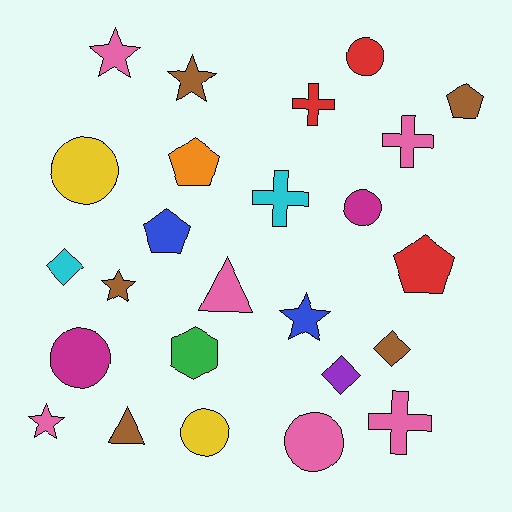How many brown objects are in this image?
There are 5 brown objects.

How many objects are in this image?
There are 25 objects.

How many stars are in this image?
There are 5 stars.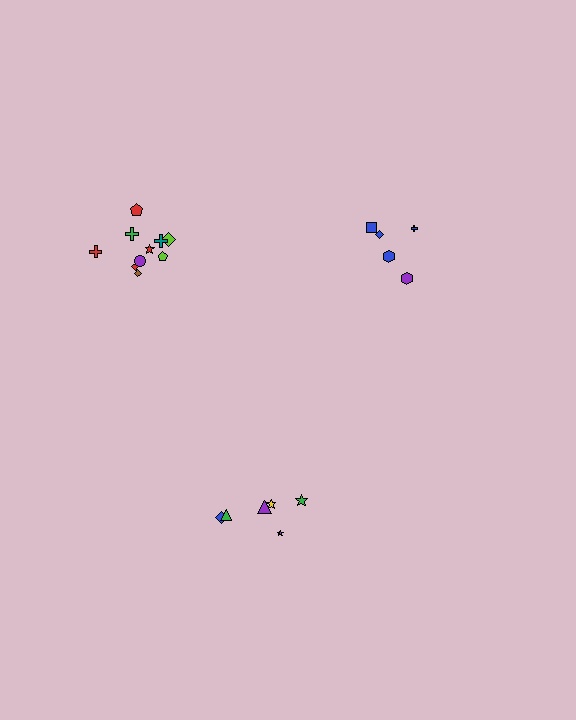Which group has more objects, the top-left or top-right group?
The top-left group.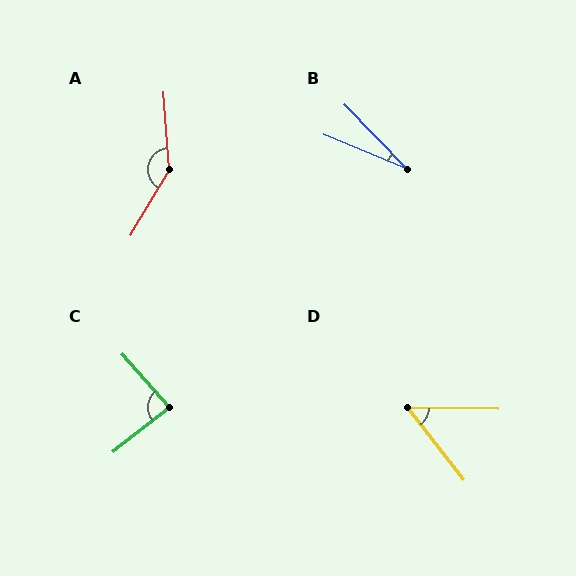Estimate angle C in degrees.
Approximately 86 degrees.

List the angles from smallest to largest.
B (23°), D (51°), C (86°), A (145°).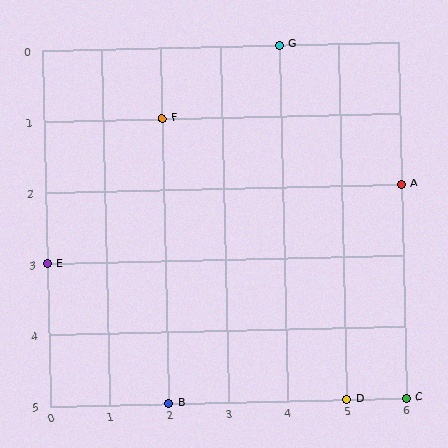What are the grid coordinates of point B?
Point B is at grid coordinates (2, 5).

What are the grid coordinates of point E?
Point E is at grid coordinates (0, 3).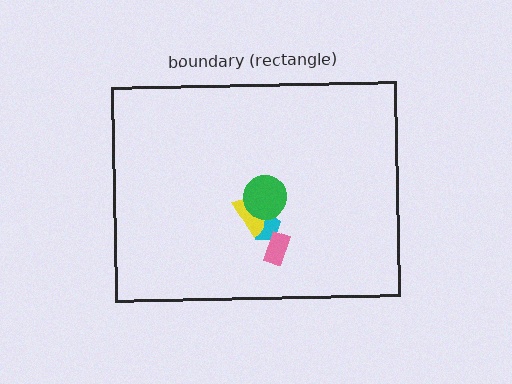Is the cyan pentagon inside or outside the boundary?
Inside.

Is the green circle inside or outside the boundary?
Inside.